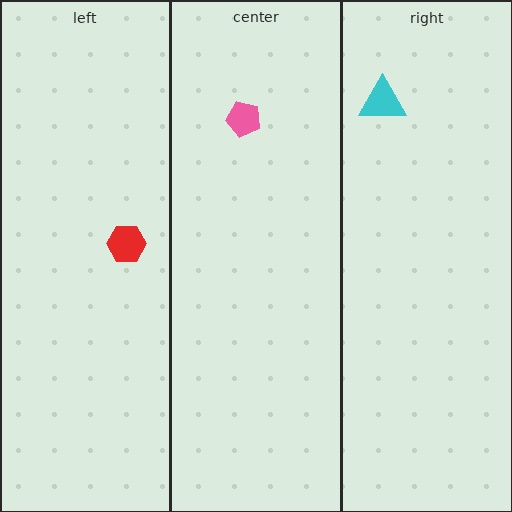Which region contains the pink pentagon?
The center region.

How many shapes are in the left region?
1.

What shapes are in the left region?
The red hexagon.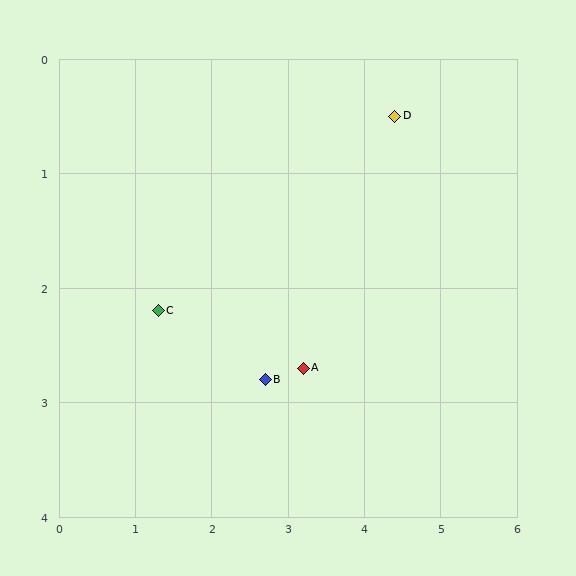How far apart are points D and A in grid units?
Points D and A are about 2.5 grid units apart.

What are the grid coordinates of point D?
Point D is at approximately (4.4, 0.5).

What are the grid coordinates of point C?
Point C is at approximately (1.3, 2.2).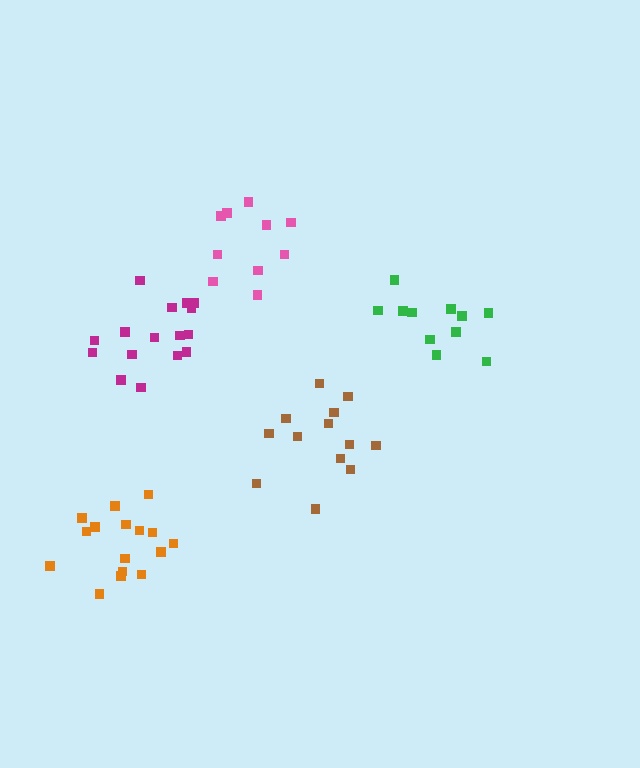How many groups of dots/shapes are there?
There are 5 groups.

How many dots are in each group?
Group 1: 10 dots, Group 2: 13 dots, Group 3: 16 dots, Group 4: 11 dots, Group 5: 16 dots (66 total).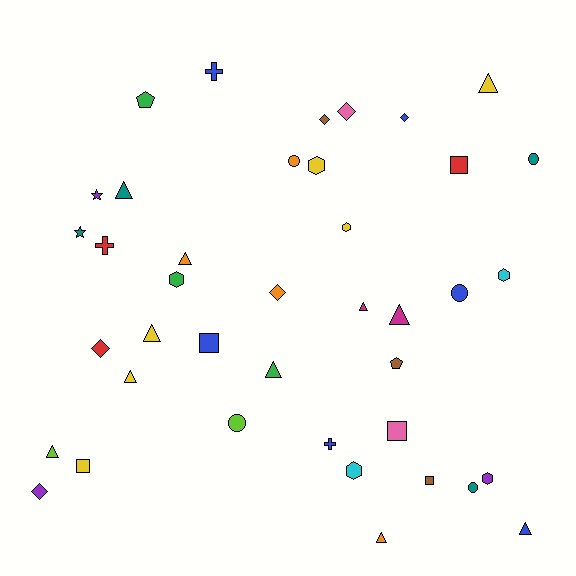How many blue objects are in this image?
There are 6 blue objects.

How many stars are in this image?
There are 2 stars.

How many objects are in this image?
There are 40 objects.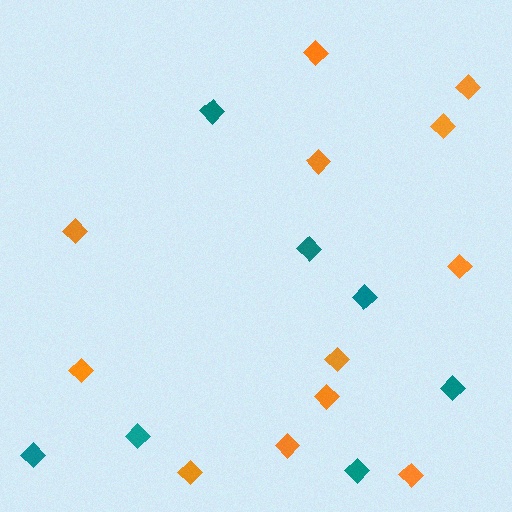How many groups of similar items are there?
There are 2 groups: one group of orange diamonds (12) and one group of teal diamonds (7).